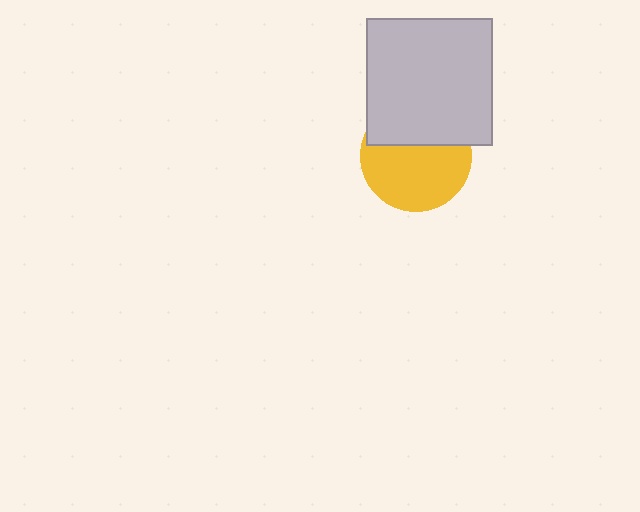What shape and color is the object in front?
The object in front is a light gray square.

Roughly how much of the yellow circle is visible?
About half of it is visible (roughly 62%).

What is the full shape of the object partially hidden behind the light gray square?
The partially hidden object is a yellow circle.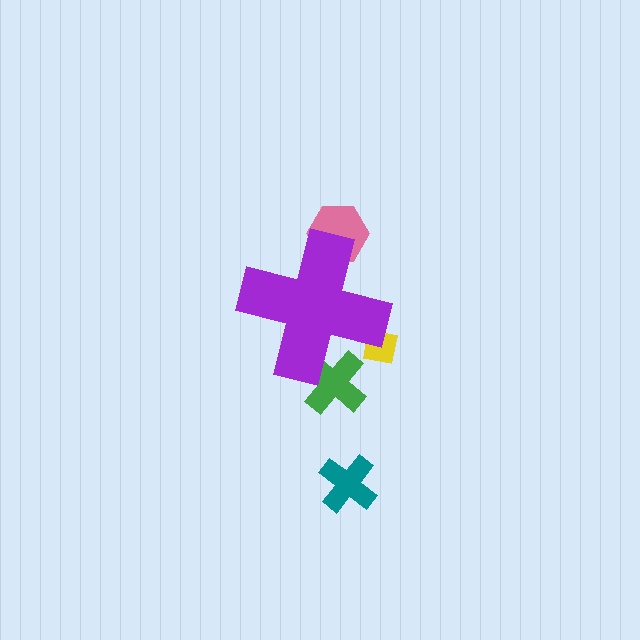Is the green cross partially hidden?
Yes, the green cross is partially hidden behind the purple cross.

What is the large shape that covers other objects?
A purple cross.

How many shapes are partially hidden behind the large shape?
3 shapes are partially hidden.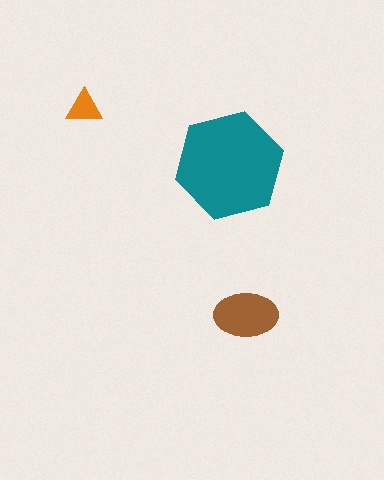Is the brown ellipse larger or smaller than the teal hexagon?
Smaller.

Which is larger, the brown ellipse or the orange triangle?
The brown ellipse.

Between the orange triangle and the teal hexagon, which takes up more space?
The teal hexagon.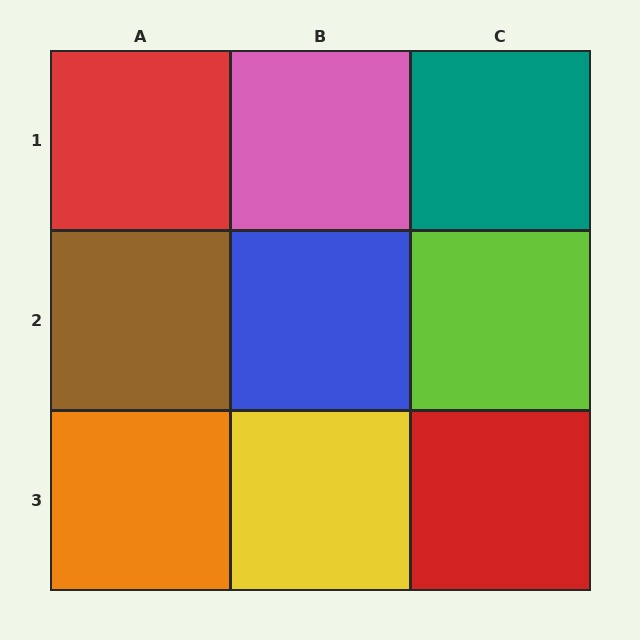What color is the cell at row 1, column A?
Red.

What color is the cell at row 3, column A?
Orange.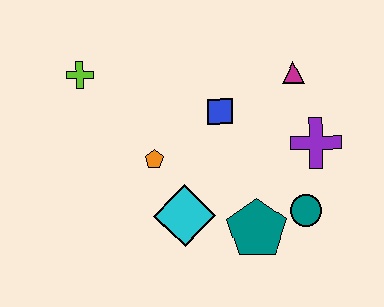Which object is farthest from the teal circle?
The lime cross is farthest from the teal circle.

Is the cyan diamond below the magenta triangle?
Yes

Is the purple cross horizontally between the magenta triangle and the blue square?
No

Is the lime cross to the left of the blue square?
Yes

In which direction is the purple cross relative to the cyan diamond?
The purple cross is to the right of the cyan diamond.